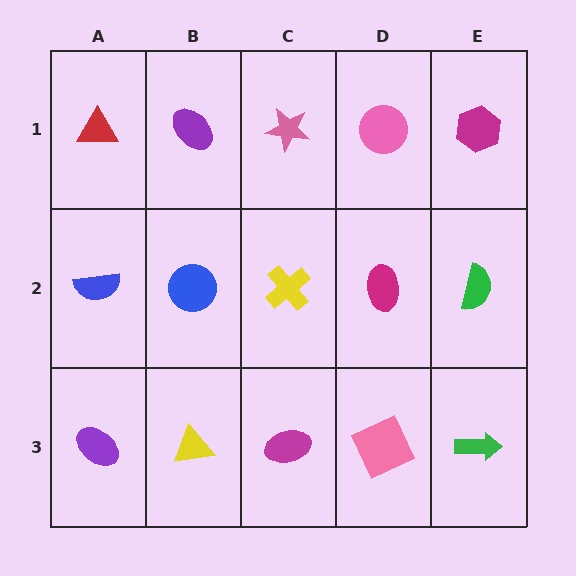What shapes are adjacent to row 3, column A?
A blue semicircle (row 2, column A), a yellow triangle (row 3, column B).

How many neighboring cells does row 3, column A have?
2.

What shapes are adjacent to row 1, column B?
A blue circle (row 2, column B), a red triangle (row 1, column A), a pink star (row 1, column C).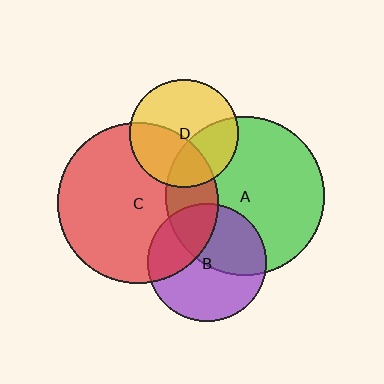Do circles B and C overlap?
Yes.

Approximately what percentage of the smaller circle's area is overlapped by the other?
Approximately 30%.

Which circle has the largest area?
Circle C (red).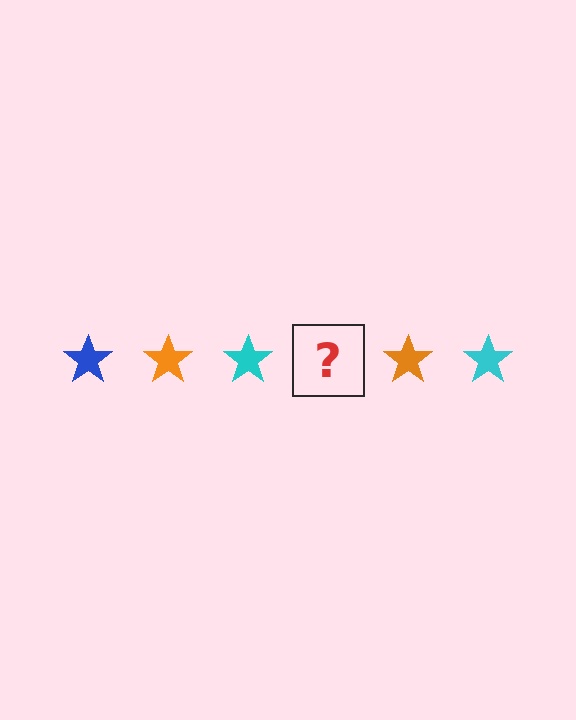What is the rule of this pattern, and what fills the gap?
The rule is that the pattern cycles through blue, orange, cyan stars. The gap should be filled with a blue star.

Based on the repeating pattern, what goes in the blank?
The blank should be a blue star.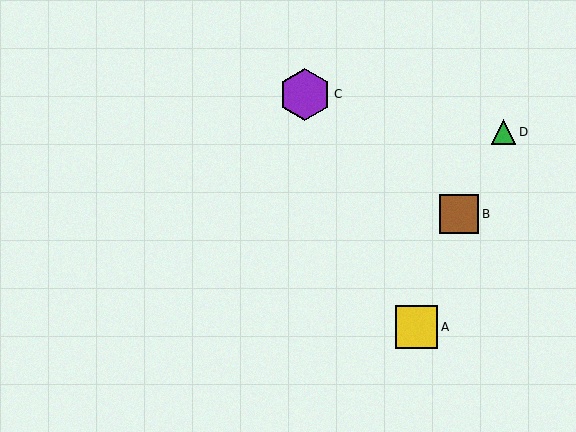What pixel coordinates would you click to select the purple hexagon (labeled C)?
Click at (305, 94) to select the purple hexagon C.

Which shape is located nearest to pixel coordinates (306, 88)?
The purple hexagon (labeled C) at (305, 94) is nearest to that location.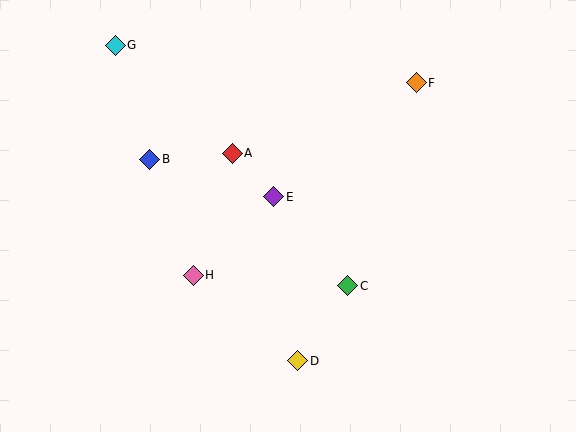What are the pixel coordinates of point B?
Point B is at (150, 159).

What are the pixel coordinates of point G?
Point G is at (115, 45).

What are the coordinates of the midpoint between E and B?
The midpoint between E and B is at (212, 178).